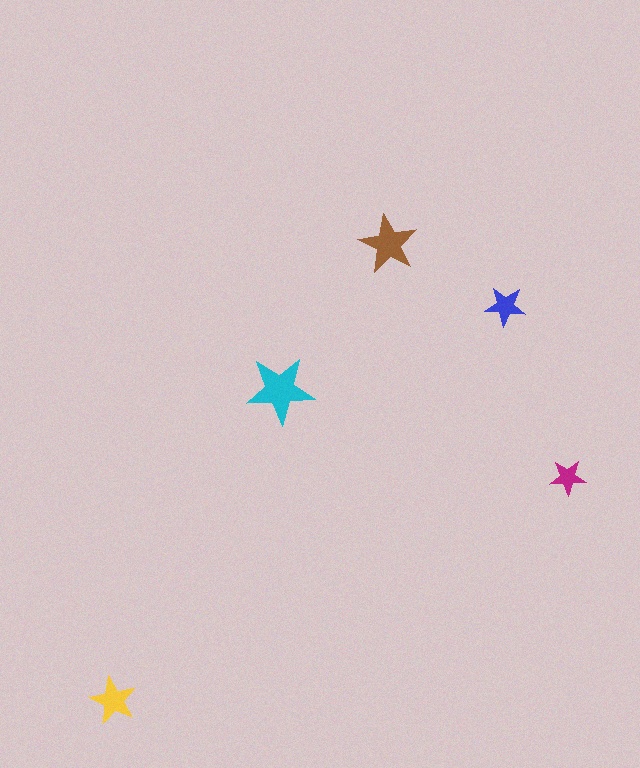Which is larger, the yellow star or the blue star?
The yellow one.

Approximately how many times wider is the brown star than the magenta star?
About 1.5 times wider.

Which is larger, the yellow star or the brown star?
The brown one.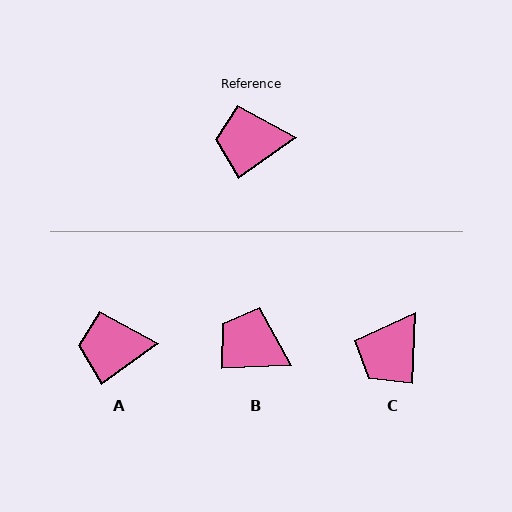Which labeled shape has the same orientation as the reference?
A.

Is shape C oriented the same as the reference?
No, it is off by about 53 degrees.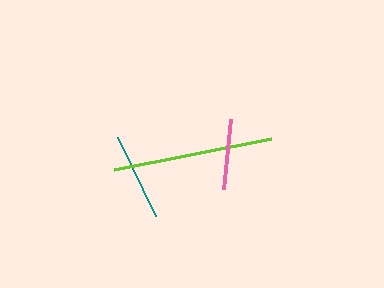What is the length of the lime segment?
The lime segment is approximately 159 pixels long.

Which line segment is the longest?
The lime line is the longest at approximately 159 pixels.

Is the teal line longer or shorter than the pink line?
The teal line is longer than the pink line.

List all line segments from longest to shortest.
From longest to shortest: lime, teal, pink.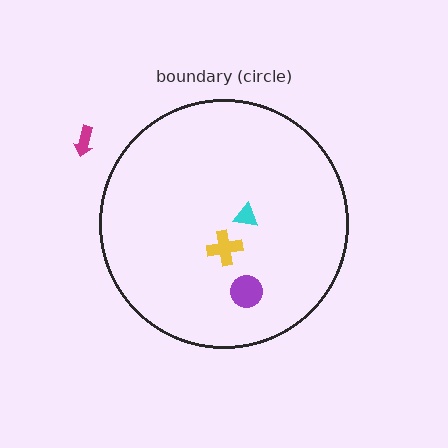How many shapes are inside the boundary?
3 inside, 1 outside.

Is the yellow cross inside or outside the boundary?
Inside.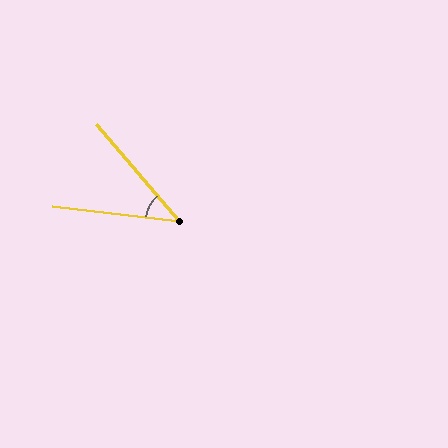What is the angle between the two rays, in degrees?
Approximately 43 degrees.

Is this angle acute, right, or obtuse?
It is acute.